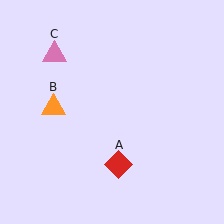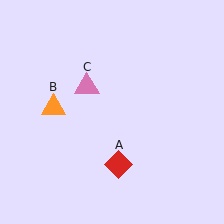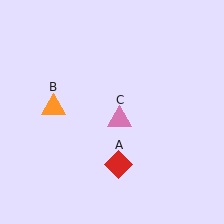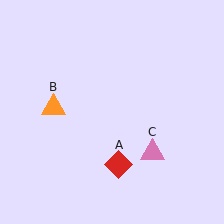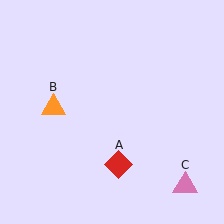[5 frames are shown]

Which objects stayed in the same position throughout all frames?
Red diamond (object A) and orange triangle (object B) remained stationary.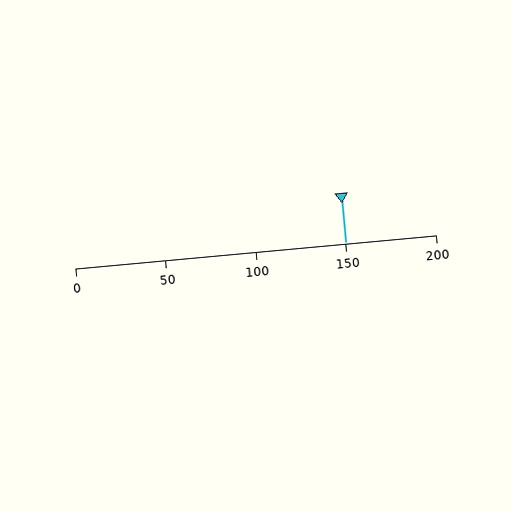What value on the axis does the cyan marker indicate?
The marker indicates approximately 150.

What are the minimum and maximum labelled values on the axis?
The axis runs from 0 to 200.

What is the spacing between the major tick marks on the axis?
The major ticks are spaced 50 apart.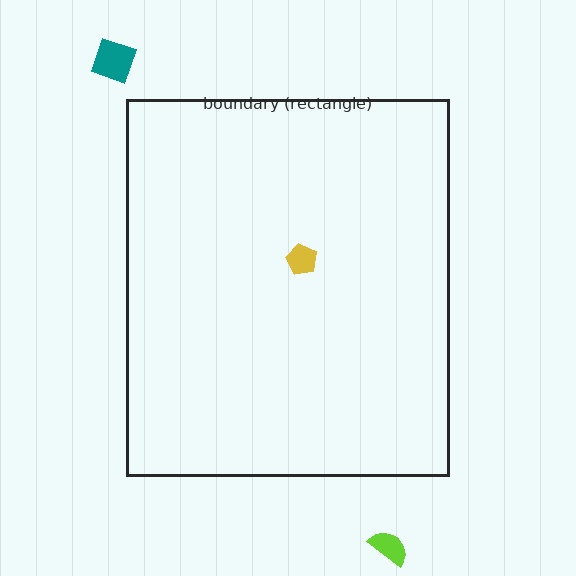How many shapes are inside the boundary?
1 inside, 2 outside.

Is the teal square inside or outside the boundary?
Outside.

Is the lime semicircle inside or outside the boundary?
Outside.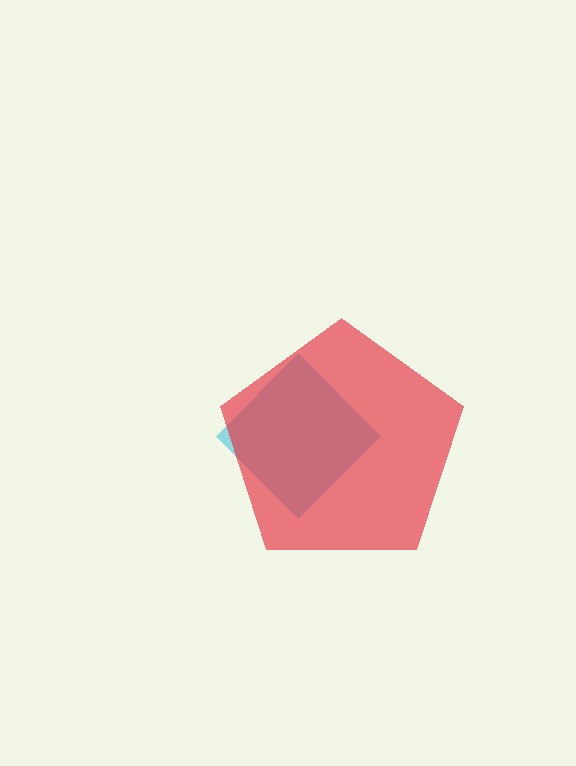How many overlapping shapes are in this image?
There are 2 overlapping shapes in the image.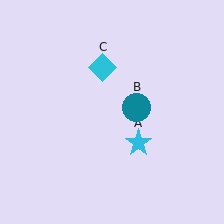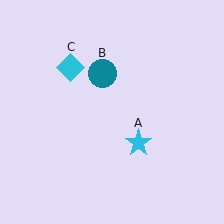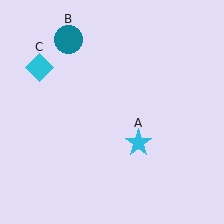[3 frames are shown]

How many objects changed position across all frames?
2 objects changed position: teal circle (object B), cyan diamond (object C).